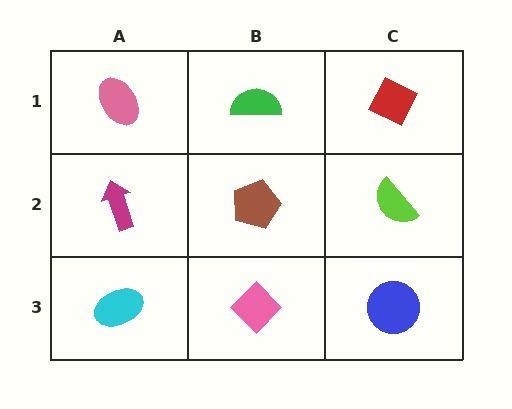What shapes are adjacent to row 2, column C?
A red diamond (row 1, column C), a blue circle (row 3, column C), a brown pentagon (row 2, column B).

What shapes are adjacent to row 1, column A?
A magenta arrow (row 2, column A), a green semicircle (row 1, column B).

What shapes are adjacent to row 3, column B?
A brown pentagon (row 2, column B), a cyan ellipse (row 3, column A), a blue circle (row 3, column C).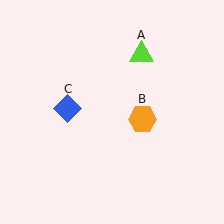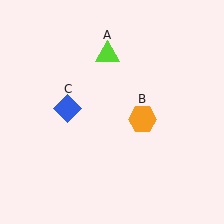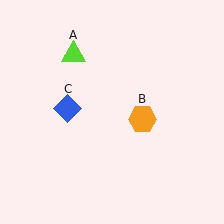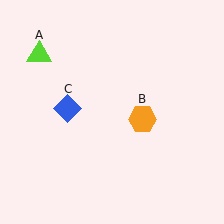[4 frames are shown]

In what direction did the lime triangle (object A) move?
The lime triangle (object A) moved left.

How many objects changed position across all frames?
1 object changed position: lime triangle (object A).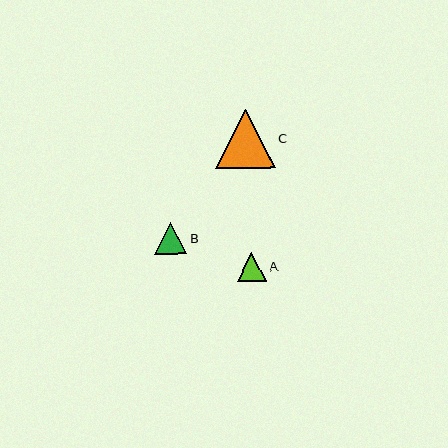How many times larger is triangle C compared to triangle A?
Triangle C is approximately 2.0 times the size of triangle A.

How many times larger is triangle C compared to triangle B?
Triangle C is approximately 1.8 times the size of triangle B.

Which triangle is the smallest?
Triangle A is the smallest with a size of approximately 29 pixels.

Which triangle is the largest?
Triangle C is the largest with a size of approximately 59 pixels.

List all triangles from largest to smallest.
From largest to smallest: C, B, A.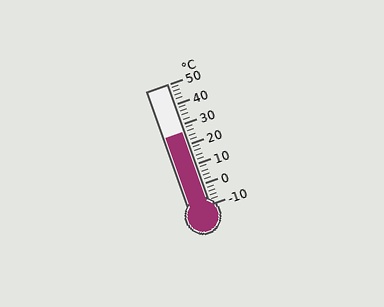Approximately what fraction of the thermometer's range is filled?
The thermometer is filled to approximately 60% of its range.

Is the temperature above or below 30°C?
The temperature is below 30°C.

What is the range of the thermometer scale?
The thermometer scale ranges from -10°C to 50°C.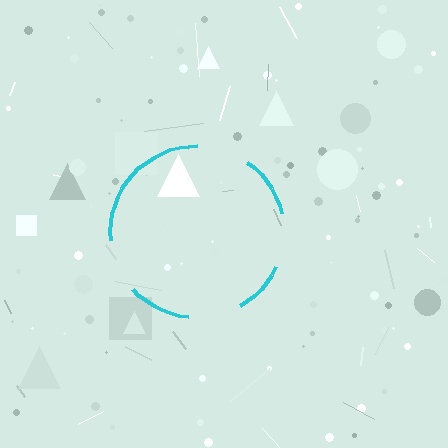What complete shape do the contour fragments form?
The contour fragments form a circle.